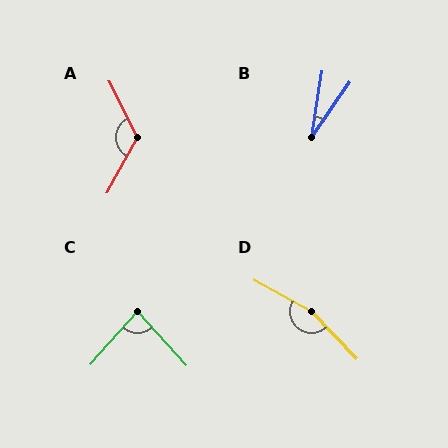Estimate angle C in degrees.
Approximately 84 degrees.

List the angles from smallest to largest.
B (26°), C (84°), A (125°), D (163°).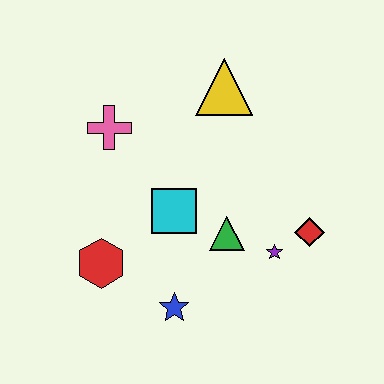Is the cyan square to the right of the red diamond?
No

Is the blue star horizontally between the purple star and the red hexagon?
Yes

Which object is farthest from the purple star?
The pink cross is farthest from the purple star.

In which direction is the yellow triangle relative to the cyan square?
The yellow triangle is above the cyan square.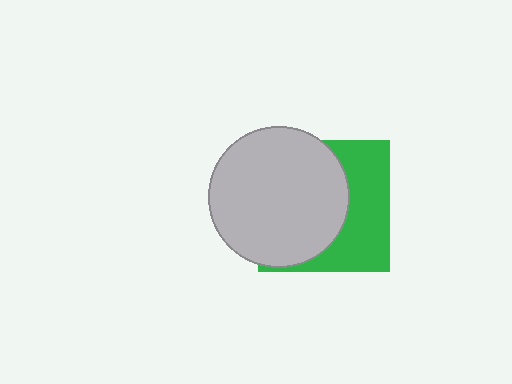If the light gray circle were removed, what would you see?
You would see the complete green square.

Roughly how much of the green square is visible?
A small part of it is visible (roughly 41%).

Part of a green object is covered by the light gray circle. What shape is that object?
It is a square.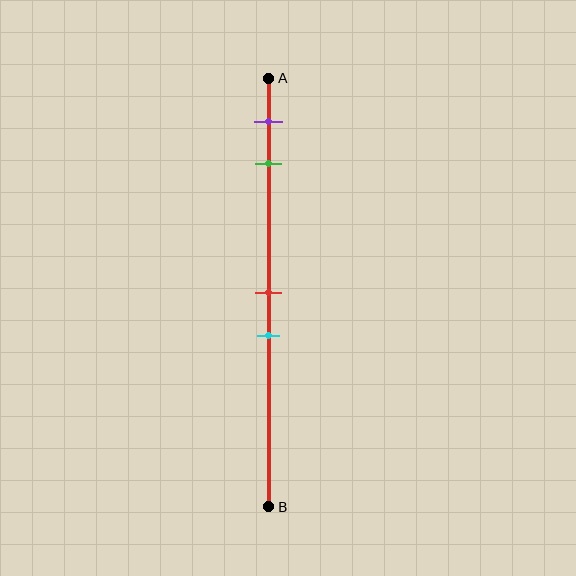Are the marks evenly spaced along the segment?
No, the marks are not evenly spaced.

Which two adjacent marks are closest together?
The red and cyan marks are the closest adjacent pair.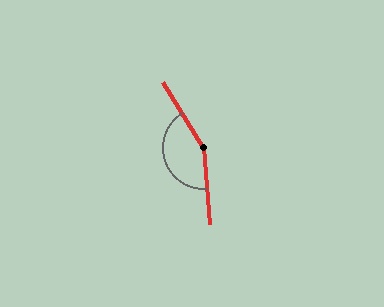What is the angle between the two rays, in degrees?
Approximately 153 degrees.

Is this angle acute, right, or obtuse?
It is obtuse.